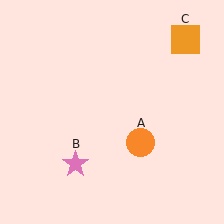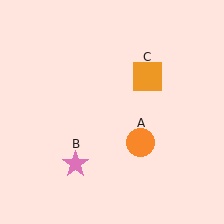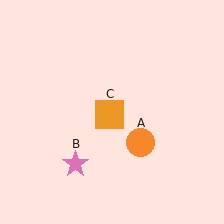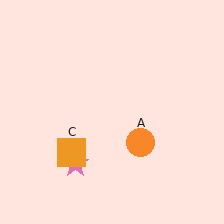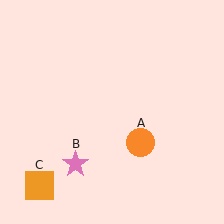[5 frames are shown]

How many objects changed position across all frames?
1 object changed position: orange square (object C).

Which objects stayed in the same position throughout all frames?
Orange circle (object A) and pink star (object B) remained stationary.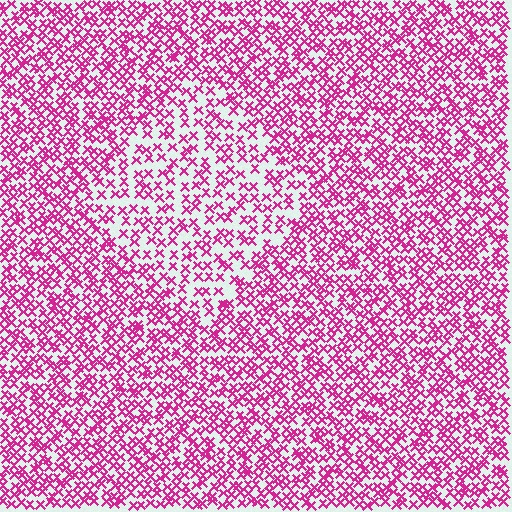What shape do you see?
I see a diamond.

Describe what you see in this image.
The image contains small magenta elements arranged at two different densities. A diamond-shaped region is visible where the elements are less densely packed than the surrounding area.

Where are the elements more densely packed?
The elements are more densely packed outside the diamond boundary.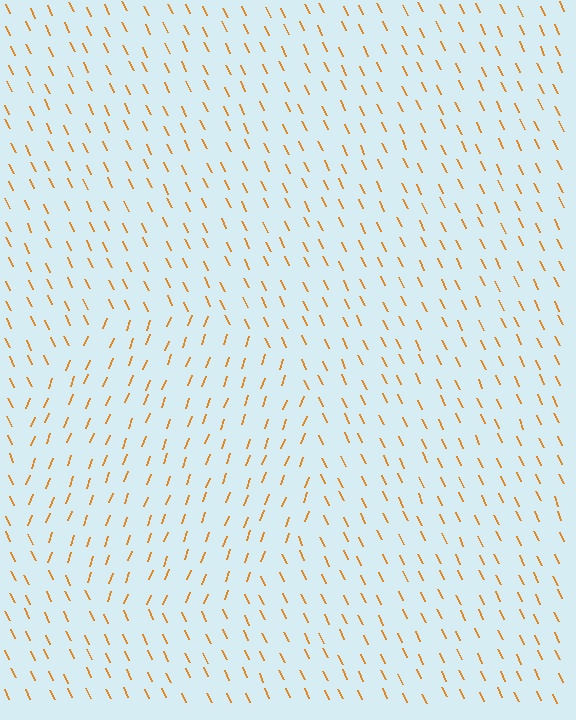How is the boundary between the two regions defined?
The boundary is defined purely by a change in line orientation (approximately 45 degrees difference). All lines are the same color and thickness.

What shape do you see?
I see a circle.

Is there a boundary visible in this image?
Yes, there is a texture boundary formed by a change in line orientation.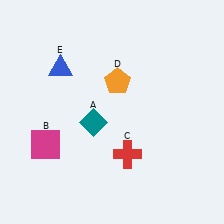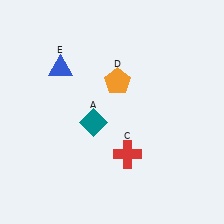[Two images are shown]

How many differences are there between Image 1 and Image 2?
There is 1 difference between the two images.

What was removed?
The magenta square (B) was removed in Image 2.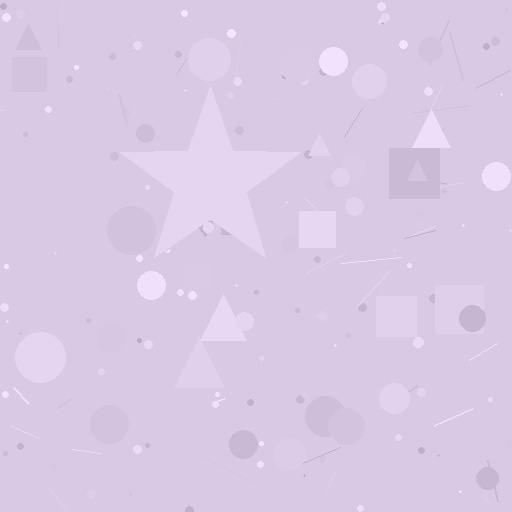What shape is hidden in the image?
A star is hidden in the image.